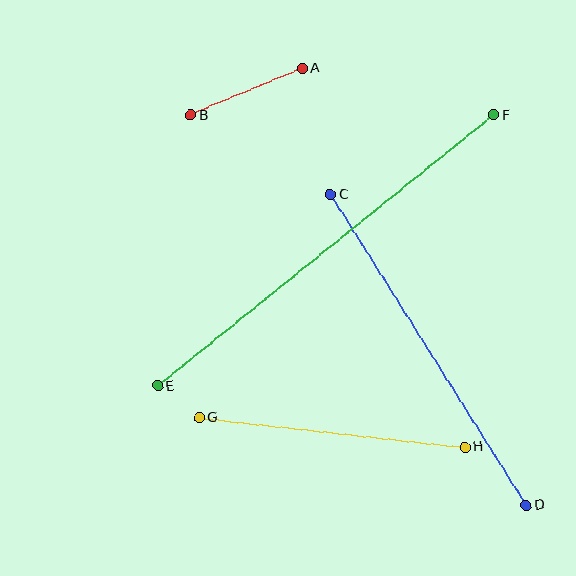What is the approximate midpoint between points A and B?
The midpoint is at approximately (246, 92) pixels.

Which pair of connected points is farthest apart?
Points E and F are farthest apart.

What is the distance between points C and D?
The distance is approximately 367 pixels.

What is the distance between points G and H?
The distance is approximately 267 pixels.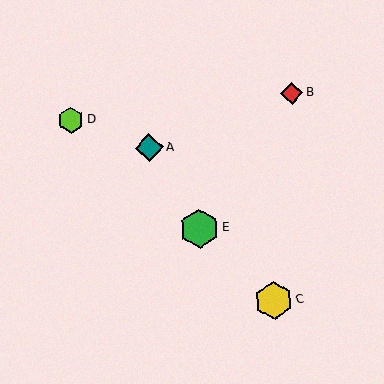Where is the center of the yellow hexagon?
The center of the yellow hexagon is at (274, 300).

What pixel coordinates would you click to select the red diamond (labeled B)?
Click at (292, 93) to select the red diamond B.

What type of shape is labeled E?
Shape E is a green hexagon.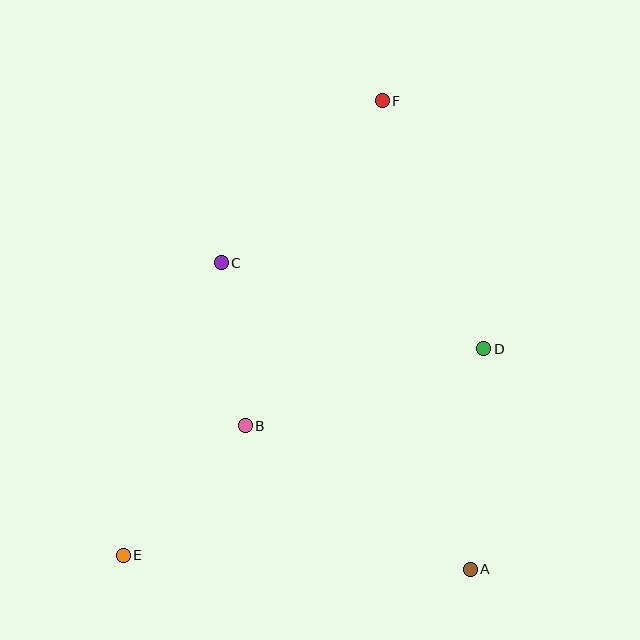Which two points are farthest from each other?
Points E and F are farthest from each other.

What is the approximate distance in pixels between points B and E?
The distance between B and E is approximately 178 pixels.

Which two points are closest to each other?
Points B and C are closest to each other.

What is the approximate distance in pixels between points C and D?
The distance between C and D is approximately 276 pixels.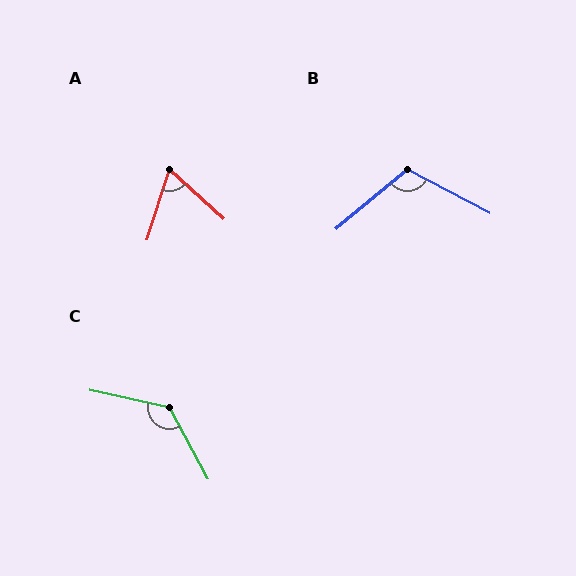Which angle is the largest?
C, at approximately 131 degrees.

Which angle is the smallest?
A, at approximately 66 degrees.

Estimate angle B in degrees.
Approximately 112 degrees.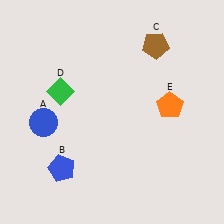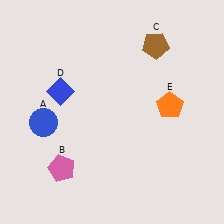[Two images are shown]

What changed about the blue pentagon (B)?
In Image 1, B is blue. In Image 2, it changed to pink.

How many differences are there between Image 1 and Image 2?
There are 2 differences between the two images.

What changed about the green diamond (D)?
In Image 1, D is green. In Image 2, it changed to blue.